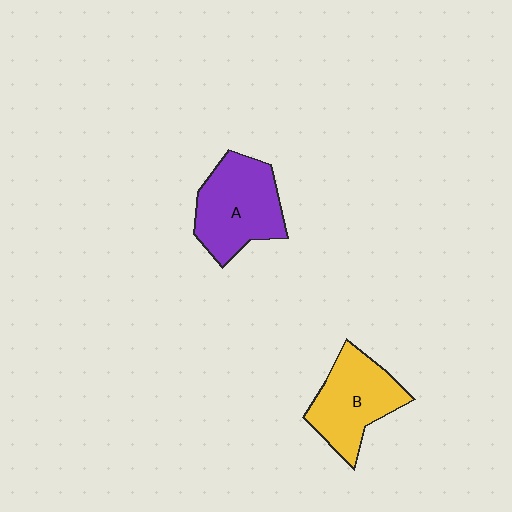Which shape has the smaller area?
Shape B (yellow).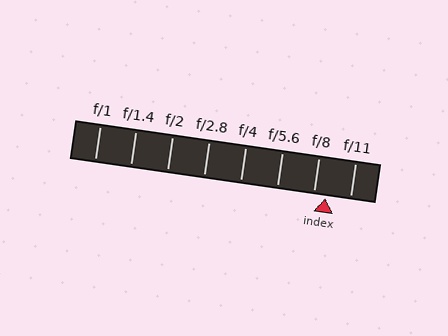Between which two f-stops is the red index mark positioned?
The index mark is between f/8 and f/11.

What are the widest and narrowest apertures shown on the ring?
The widest aperture shown is f/1 and the narrowest is f/11.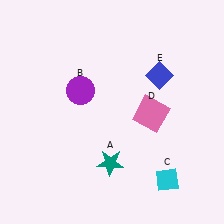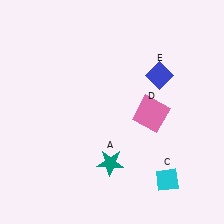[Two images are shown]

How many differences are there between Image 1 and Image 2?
There is 1 difference between the two images.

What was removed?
The purple circle (B) was removed in Image 2.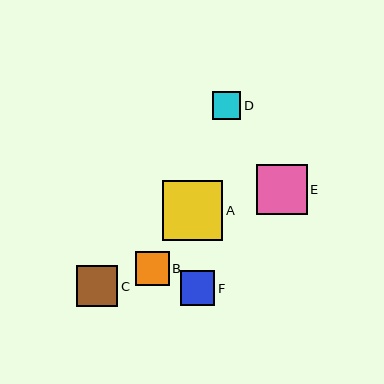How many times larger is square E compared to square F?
Square E is approximately 1.5 times the size of square F.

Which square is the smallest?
Square D is the smallest with a size of approximately 28 pixels.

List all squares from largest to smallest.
From largest to smallest: A, E, C, F, B, D.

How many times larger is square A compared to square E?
Square A is approximately 1.2 times the size of square E.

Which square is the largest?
Square A is the largest with a size of approximately 60 pixels.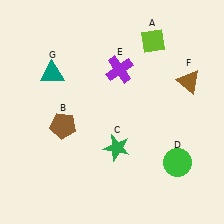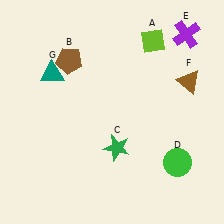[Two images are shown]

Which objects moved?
The objects that moved are: the brown pentagon (B), the purple cross (E).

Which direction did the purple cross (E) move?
The purple cross (E) moved right.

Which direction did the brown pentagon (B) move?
The brown pentagon (B) moved up.